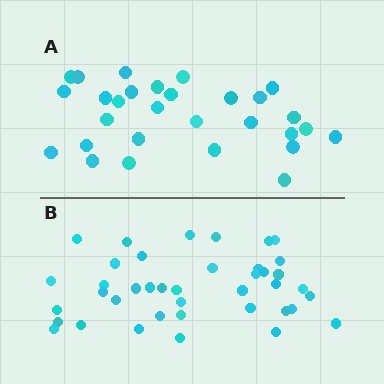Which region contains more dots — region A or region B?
Region B (the bottom region) has more dots.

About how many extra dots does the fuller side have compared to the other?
Region B has roughly 12 or so more dots than region A.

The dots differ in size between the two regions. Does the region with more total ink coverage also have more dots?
No. Region A has more total ink coverage because its dots are larger, but region B actually contains more individual dots. Total area can be misleading — the number of items is what matters here.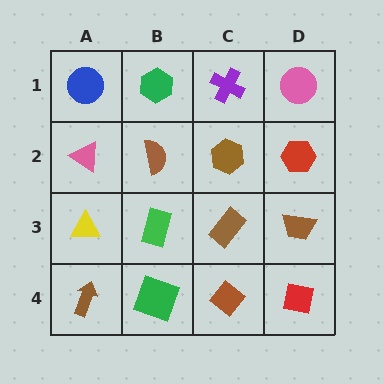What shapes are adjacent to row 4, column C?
A brown rectangle (row 3, column C), a green square (row 4, column B), a red square (row 4, column D).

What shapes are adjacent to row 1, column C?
A brown hexagon (row 2, column C), a green hexagon (row 1, column B), a pink circle (row 1, column D).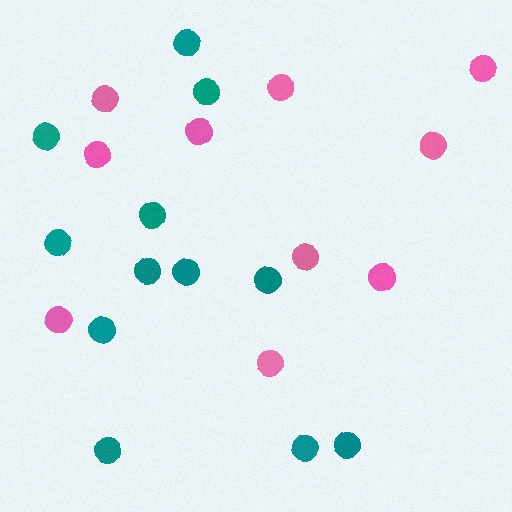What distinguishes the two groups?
There are 2 groups: one group of teal circles (12) and one group of pink circles (10).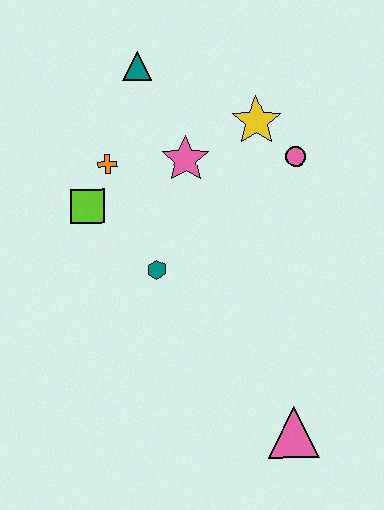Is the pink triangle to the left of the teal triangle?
No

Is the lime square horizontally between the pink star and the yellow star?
No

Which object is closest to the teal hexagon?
The lime square is closest to the teal hexagon.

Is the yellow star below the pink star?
No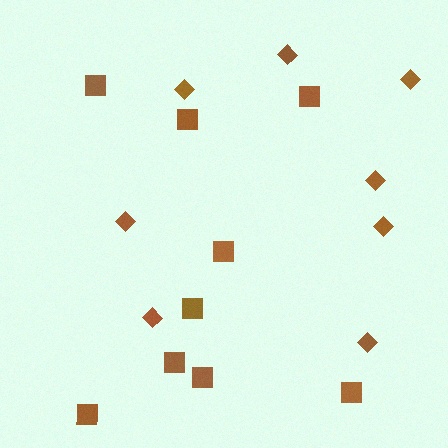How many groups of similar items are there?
There are 2 groups: one group of squares (9) and one group of diamonds (8).